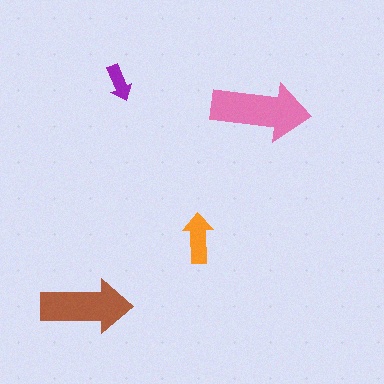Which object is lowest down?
The brown arrow is bottommost.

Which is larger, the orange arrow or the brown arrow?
The brown one.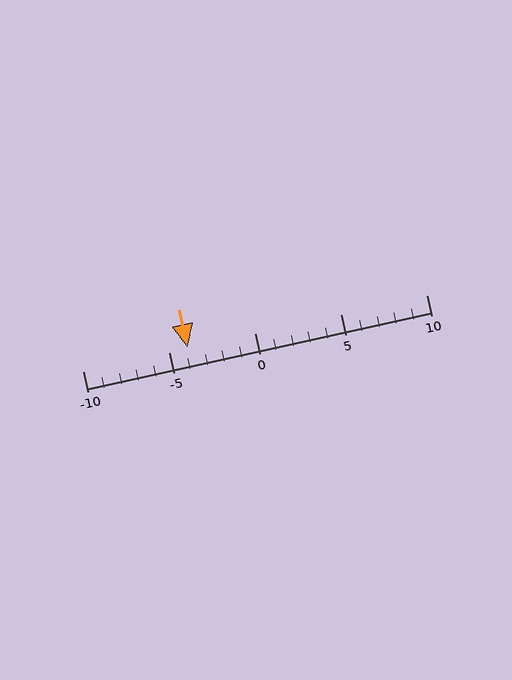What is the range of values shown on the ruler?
The ruler shows values from -10 to 10.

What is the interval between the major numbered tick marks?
The major tick marks are spaced 5 units apart.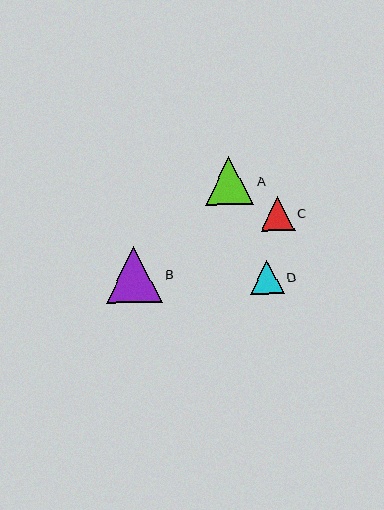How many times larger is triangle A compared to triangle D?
Triangle A is approximately 1.4 times the size of triangle D.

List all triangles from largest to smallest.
From largest to smallest: B, A, D, C.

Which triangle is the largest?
Triangle B is the largest with a size of approximately 56 pixels.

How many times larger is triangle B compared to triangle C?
Triangle B is approximately 1.7 times the size of triangle C.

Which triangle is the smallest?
Triangle C is the smallest with a size of approximately 34 pixels.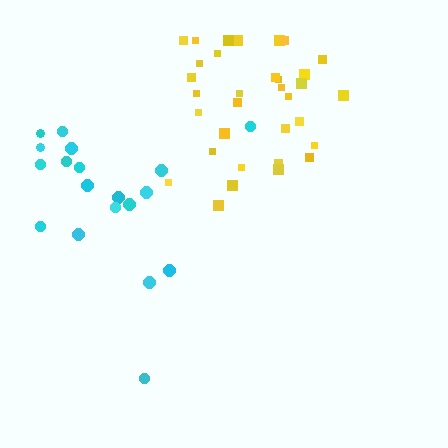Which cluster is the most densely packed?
Yellow.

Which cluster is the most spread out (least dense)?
Cyan.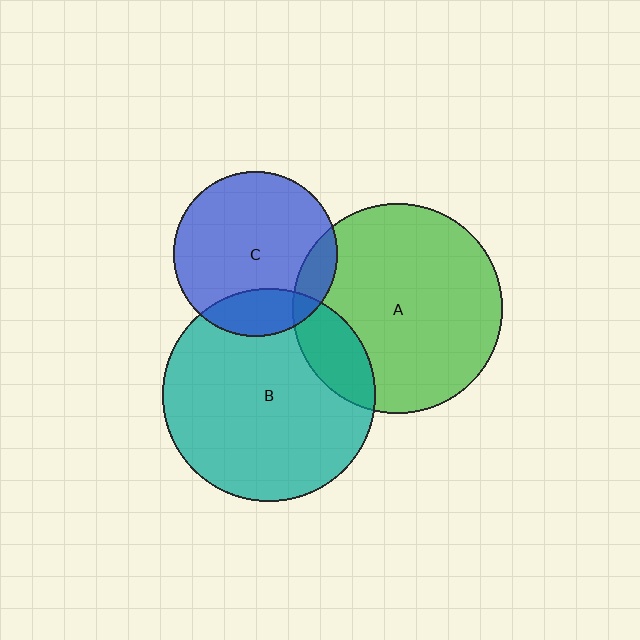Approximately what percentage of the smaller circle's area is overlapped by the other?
Approximately 20%.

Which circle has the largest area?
Circle B (teal).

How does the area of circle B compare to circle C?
Approximately 1.7 times.